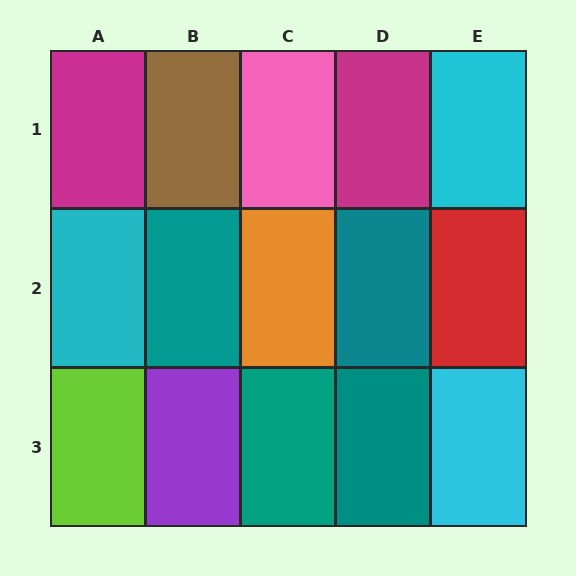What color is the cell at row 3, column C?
Teal.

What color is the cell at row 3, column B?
Purple.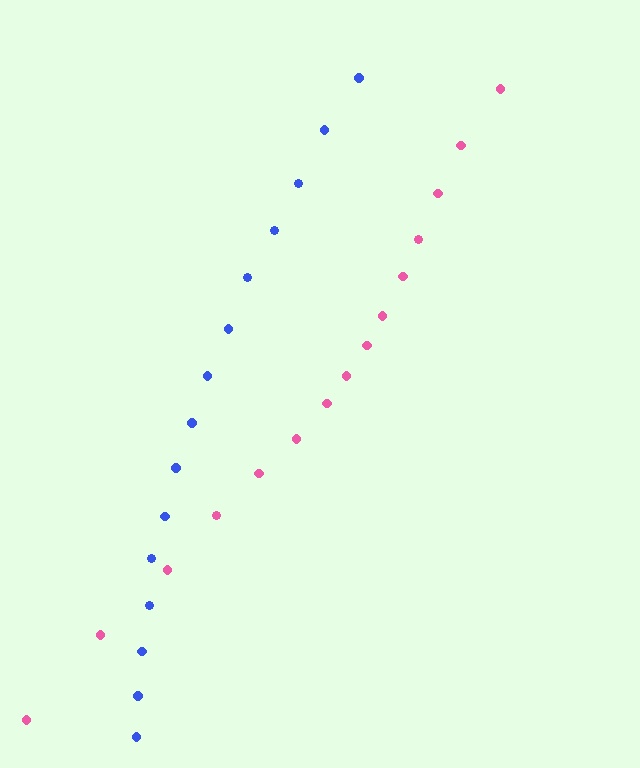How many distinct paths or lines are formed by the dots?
There are 2 distinct paths.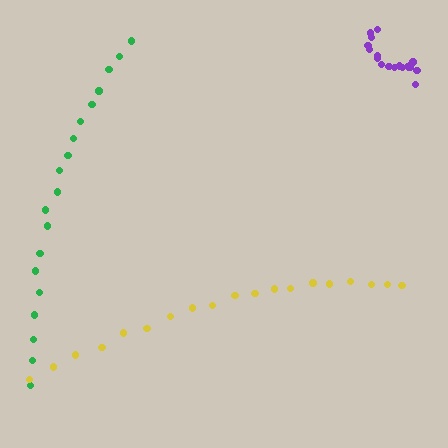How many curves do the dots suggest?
There are 3 distinct paths.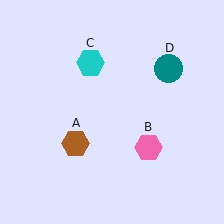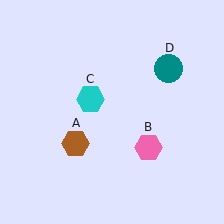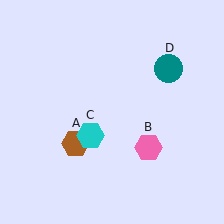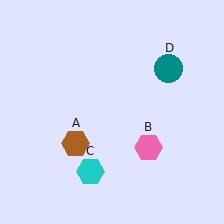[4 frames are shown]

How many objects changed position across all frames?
1 object changed position: cyan hexagon (object C).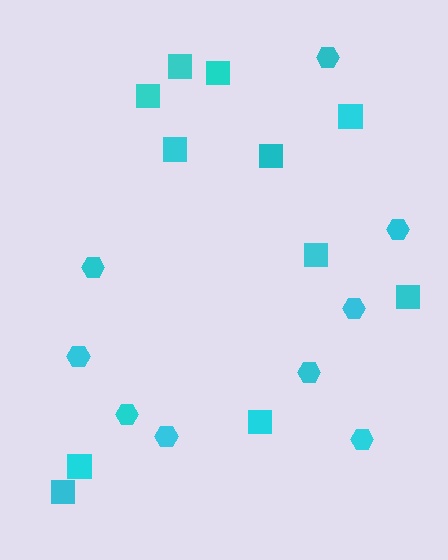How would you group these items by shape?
There are 2 groups: one group of hexagons (9) and one group of squares (11).